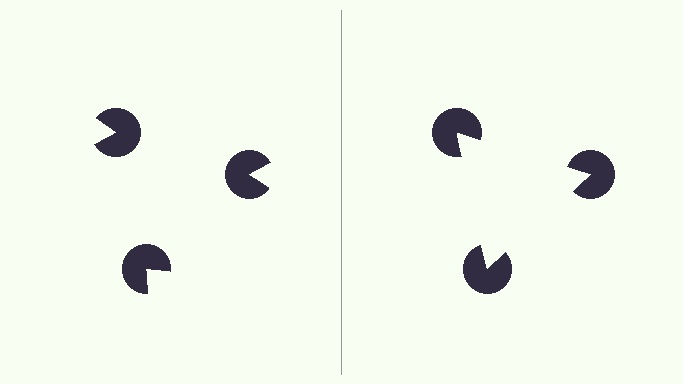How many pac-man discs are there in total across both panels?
6 — 3 on each side.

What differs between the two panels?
The pac-man discs are positioned identically on both sides; only the wedge orientations differ. On the right they align to a triangle; on the left they are misaligned.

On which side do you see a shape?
An illusory triangle appears on the right side. On the left side the wedge cuts are rotated, so no coherent shape forms.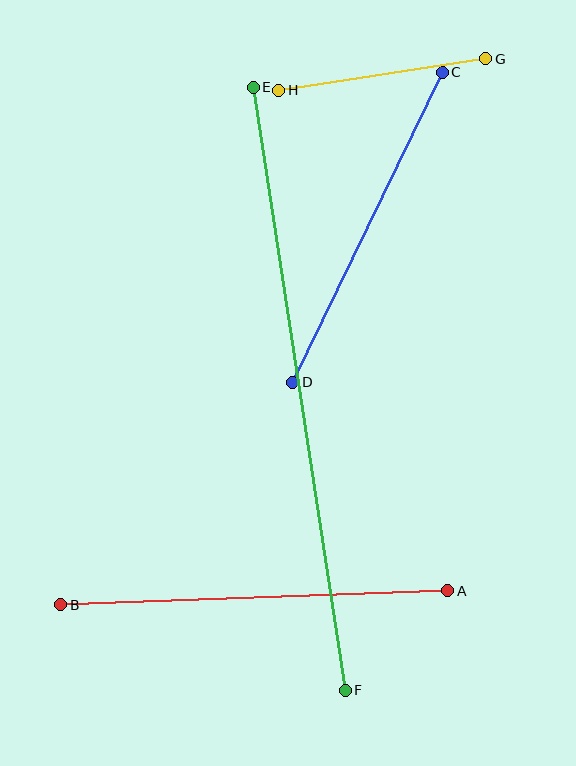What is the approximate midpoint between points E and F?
The midpoint is at approximately (299, 389) pixels.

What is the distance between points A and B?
The distance is approximately 387 pixels.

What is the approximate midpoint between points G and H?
The midpoint is at approximately (382, 74) pixels.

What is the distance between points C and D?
The distance is approximately 344 pixels.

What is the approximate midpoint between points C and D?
The midpoint is at approximately (368, 227) pixels.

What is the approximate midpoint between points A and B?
The midpoint is at approximately (254, 598) pixels.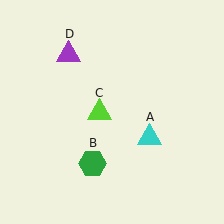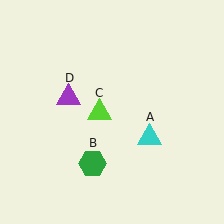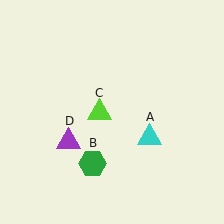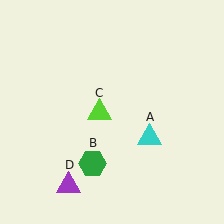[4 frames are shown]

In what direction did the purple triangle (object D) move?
The purple triangle (object D) moved down.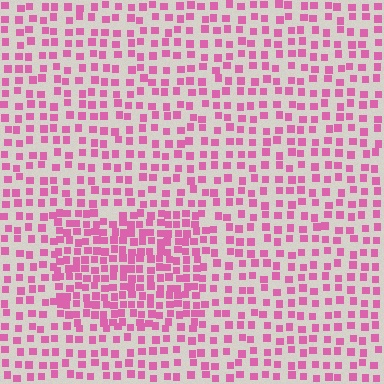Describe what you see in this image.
The image contains small pink elements arranged at two different densities. A rectangle-shaped region is visible where the elements are more densely packed than the surrounding area.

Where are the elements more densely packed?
The elements are more densely packed inside the rectangle boundary.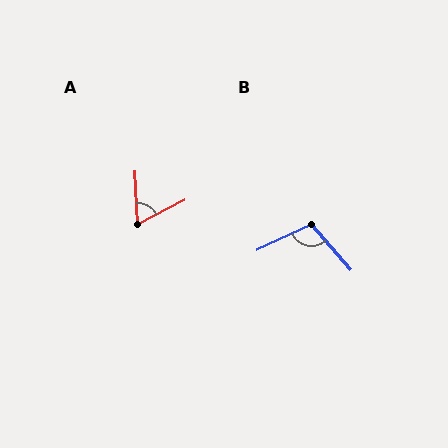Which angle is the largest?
B, at approximately 106 degrees.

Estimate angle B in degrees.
Approximately 106 degrees.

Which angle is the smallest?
A, at approximately 66 degrees.